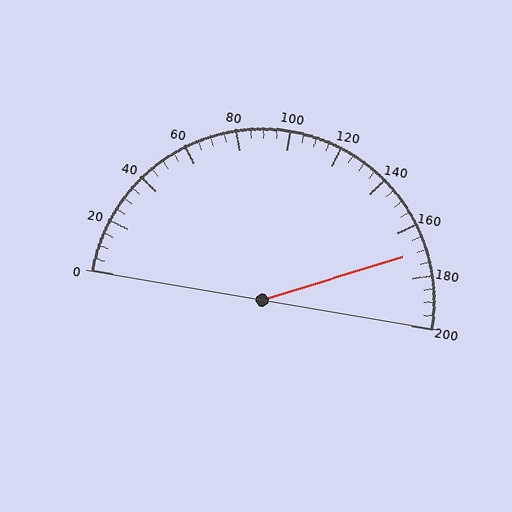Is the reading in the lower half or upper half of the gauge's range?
The reading is in the upper half of the range (0 to 200).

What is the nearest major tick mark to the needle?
The nearest major tick mark is 160.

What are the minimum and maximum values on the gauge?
The gauge ranges from 0 to 200.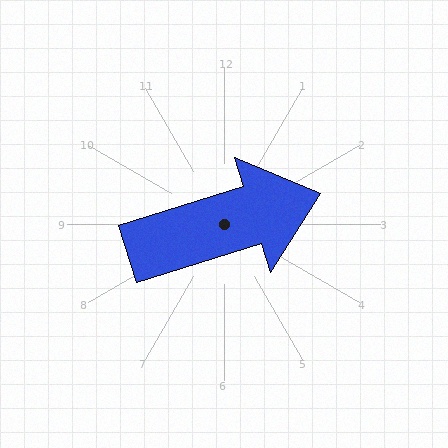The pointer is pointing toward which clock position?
Roughly 2 o'clock.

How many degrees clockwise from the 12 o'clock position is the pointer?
Approximately 73 degrees.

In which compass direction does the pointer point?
East.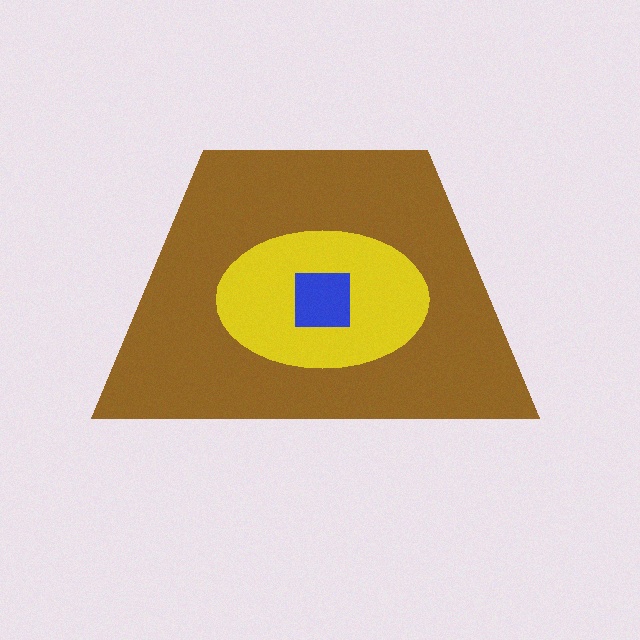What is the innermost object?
The blue square.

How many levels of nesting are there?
3.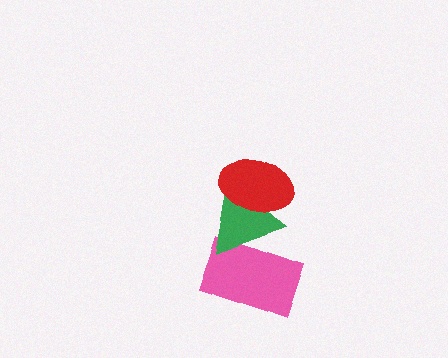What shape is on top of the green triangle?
The red ellipse is on top of the green triangle.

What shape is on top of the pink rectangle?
The green triangle is on top of the pink rectangle.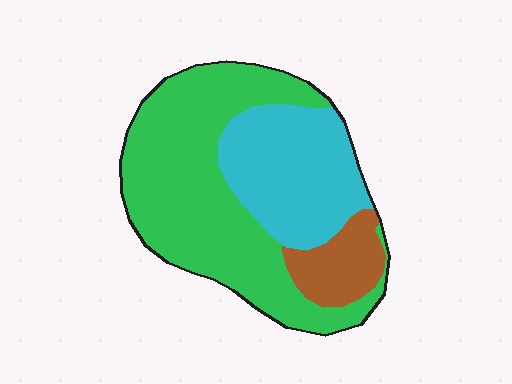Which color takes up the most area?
Green, at roughly 55%.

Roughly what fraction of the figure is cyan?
Cyan covers about 30% of the figure.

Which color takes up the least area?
Brown, at roughly 10%.